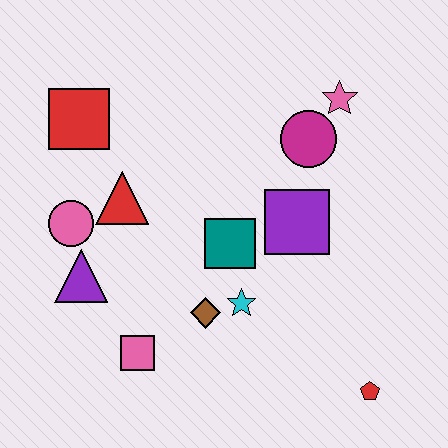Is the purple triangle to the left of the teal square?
Yes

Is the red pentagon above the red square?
No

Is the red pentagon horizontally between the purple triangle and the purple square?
No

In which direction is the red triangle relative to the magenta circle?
The red triangle is to the left of the magenta circle.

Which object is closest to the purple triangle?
The pink circle is closest to the purple triangle.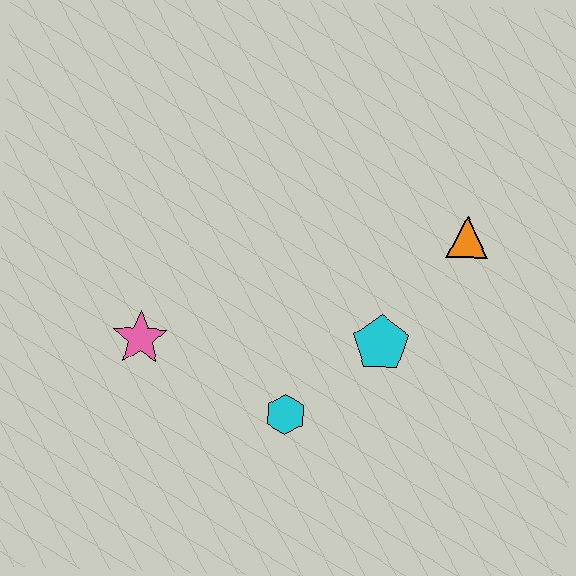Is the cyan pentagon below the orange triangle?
Yes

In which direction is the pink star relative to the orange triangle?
The pink star is to the left of the orange triangle.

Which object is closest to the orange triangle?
The cyan pentagon is closest to the orange triangle.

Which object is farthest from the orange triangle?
The pink star is farthest from the orange triangle.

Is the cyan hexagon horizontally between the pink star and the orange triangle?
Yes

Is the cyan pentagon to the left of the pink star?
No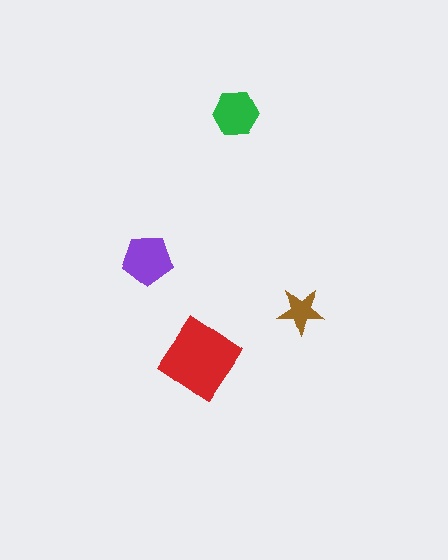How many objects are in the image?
There are 4 objects in the image.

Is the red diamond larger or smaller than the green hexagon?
Larger.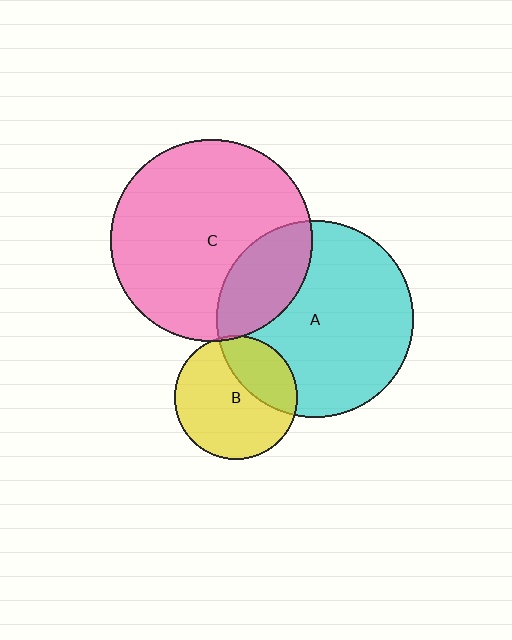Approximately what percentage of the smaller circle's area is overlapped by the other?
Approximately 30%.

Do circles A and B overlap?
Yes.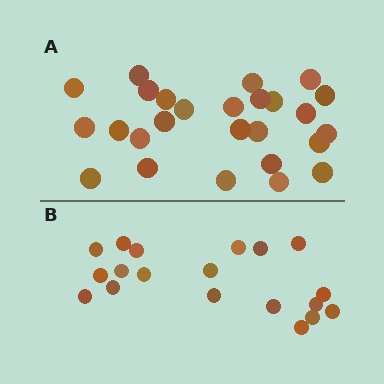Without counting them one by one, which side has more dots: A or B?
Region A (the top region) has more dots.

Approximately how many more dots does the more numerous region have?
Region A has roughly 8 or so more dots than region B.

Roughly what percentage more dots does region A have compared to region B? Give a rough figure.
About 35% more.